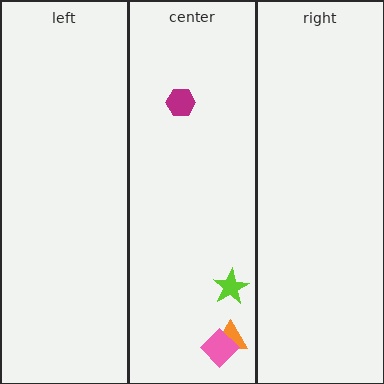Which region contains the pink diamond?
The center region.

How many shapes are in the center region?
4.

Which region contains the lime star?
The center region.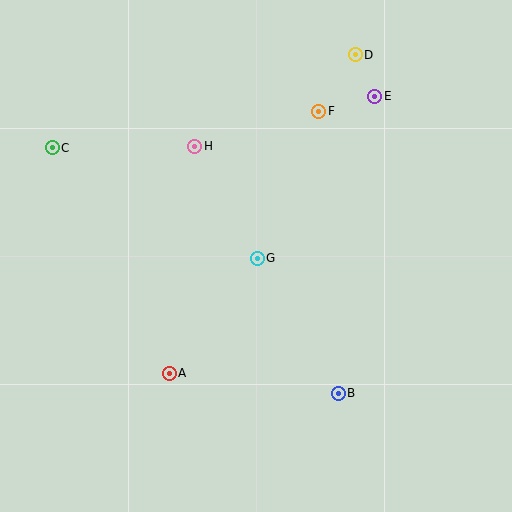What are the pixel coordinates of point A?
Point A is at (169, 373).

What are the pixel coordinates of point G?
Point G is at (257, 258).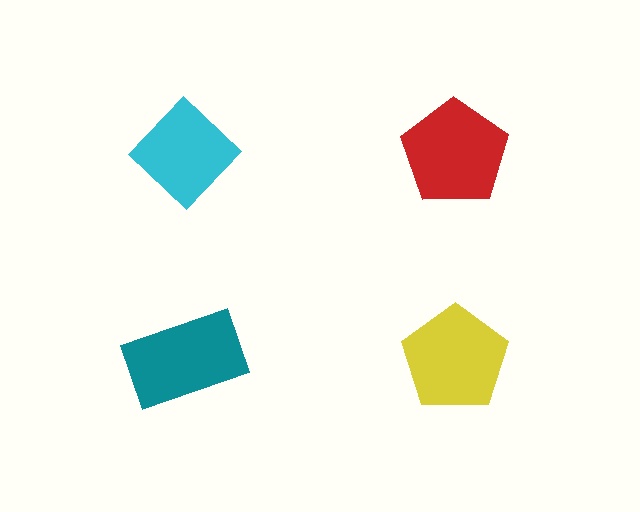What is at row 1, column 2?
A red pentagon.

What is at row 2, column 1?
A teal rectangle.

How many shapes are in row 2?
2 shapes.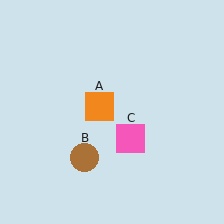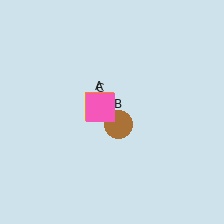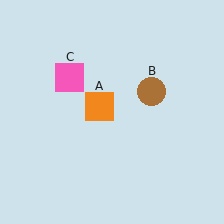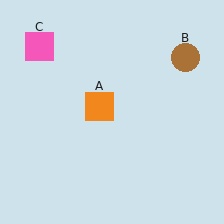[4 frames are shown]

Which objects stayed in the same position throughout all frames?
Orange square (object A) remained stationary.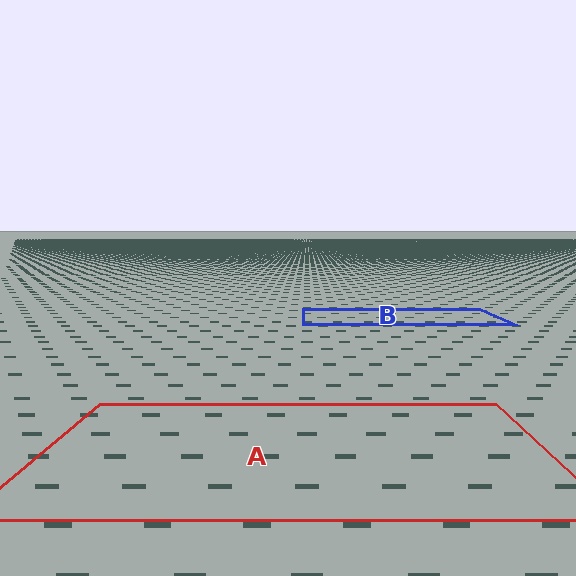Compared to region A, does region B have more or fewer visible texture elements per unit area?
Region B has more texture elements per unit area — they are packed more densely because it is farther away.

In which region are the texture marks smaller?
The texture marks are smaller in region B, because it is farther away.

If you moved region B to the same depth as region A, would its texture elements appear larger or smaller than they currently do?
They would appear larger. At a closer depth, the same texture elements are projected at a bigger on-screen size.